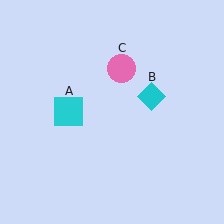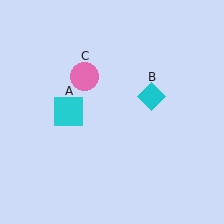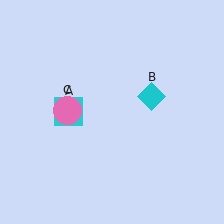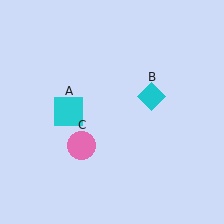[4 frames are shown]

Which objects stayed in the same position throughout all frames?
Cyan square (object A) and cyan diamond (object B) remained stationary.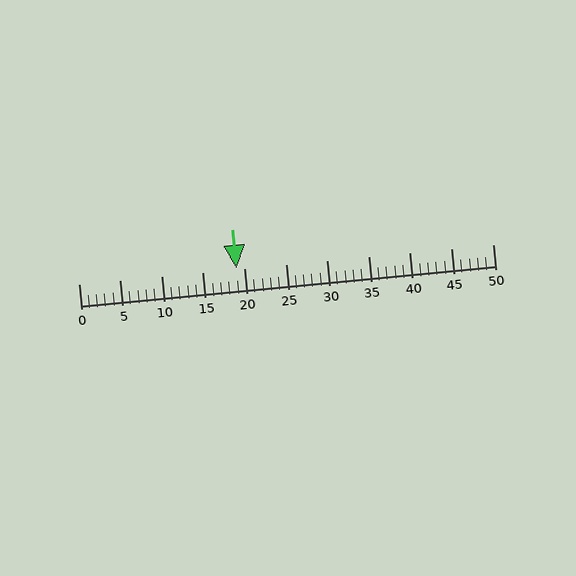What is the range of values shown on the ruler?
The ruler shows values from 0 to 50.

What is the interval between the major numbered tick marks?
The major tick marks are spaced 5 units apart.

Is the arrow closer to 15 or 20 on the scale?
The arrow is closer to 20.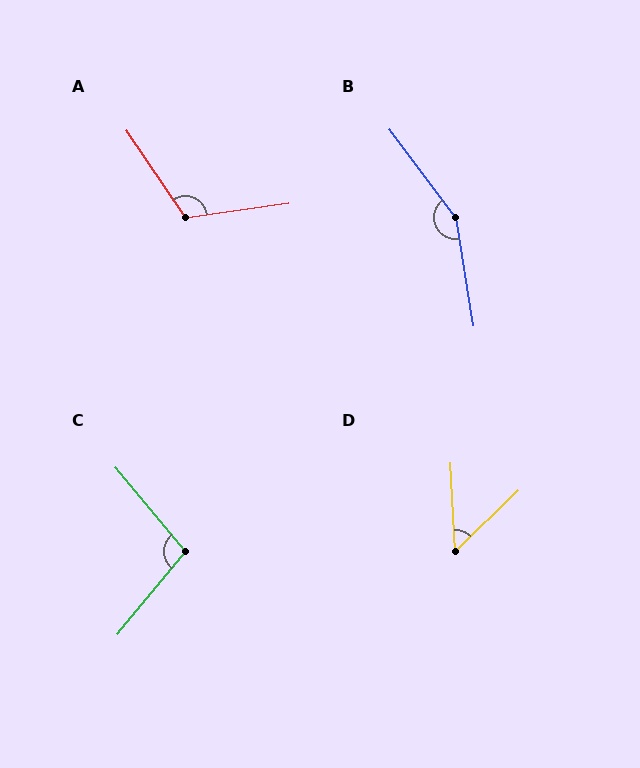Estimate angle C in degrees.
Approximately 101 degrees.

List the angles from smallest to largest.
D (49°), C (101°), A (116°), B (153°).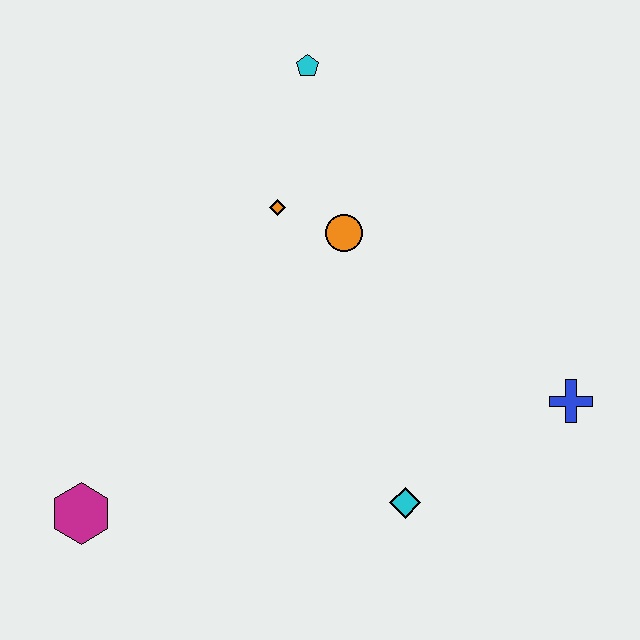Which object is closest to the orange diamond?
The orange circle is closest to the orange diamond.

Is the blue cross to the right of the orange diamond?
Yes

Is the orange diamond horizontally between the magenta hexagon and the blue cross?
Yes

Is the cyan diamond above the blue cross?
No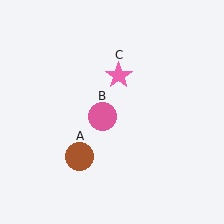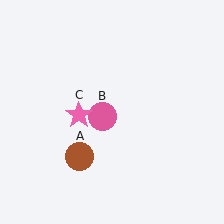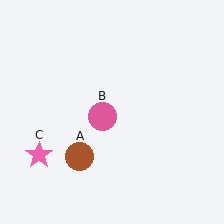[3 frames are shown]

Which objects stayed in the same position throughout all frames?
Brown circle (object A) and pink circle (object B) remained stationary.